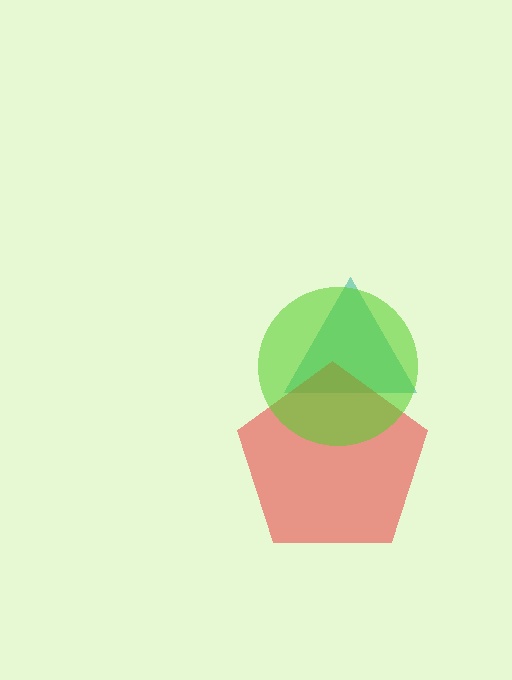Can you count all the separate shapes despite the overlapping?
Yes, there are 3 separate shapes.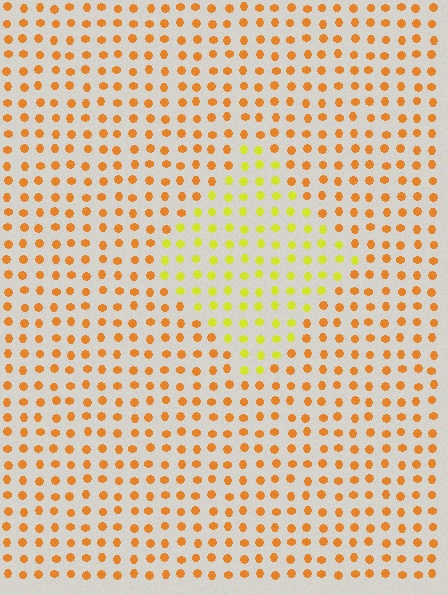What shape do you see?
I see a diamond.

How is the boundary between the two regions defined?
The boundary is defined purely by a slight shift in hue (about 38 degrees). Spacing, size, and orientation are identical on both sides.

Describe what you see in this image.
The image is filled with small orange elements in a uniform arrangement. A diamond-shaped region is visible where the elements are tinted to a slightly different hue, forming a subtle color boundary.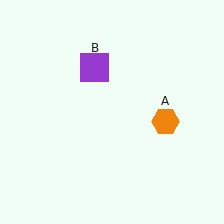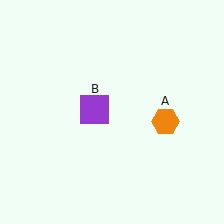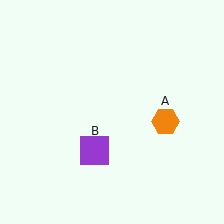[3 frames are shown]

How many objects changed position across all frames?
1 object changed position: purple square (object B).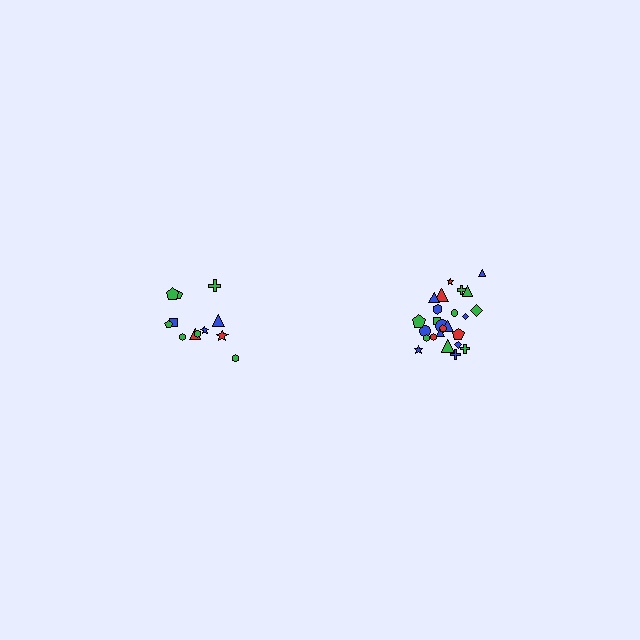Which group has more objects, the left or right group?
The right group.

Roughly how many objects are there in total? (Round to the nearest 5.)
Roughly 35 objects in total.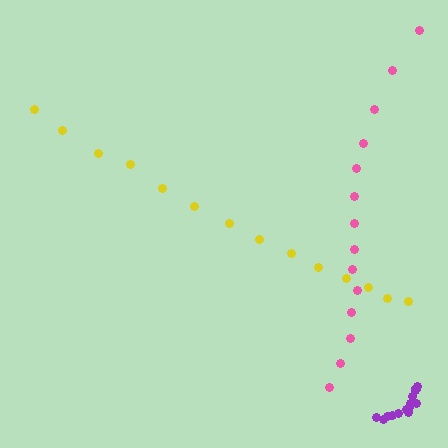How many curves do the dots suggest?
There are 3 distinct paths.